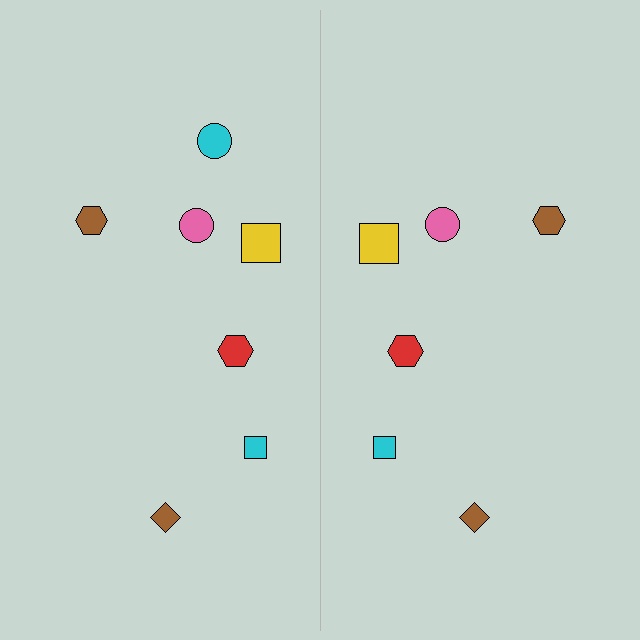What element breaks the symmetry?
A cyan circle is missing from the right side.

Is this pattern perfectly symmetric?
No, the pattern is not perfectly symmetric. A cyan circle is missing from the right side.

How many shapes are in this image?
There are 13 shapes in this image.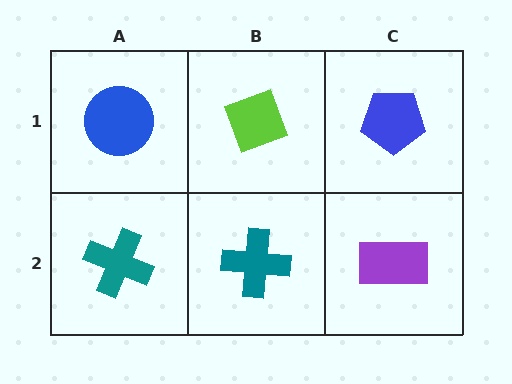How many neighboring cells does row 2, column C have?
2.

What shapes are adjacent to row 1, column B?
A teal cross (row 2, column B), a blue circle (row 1, column A), a blue pentagon (row 1, column C).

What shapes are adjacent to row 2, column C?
A blue pentagon (row 1, column C), a teal cross (row 2, column B).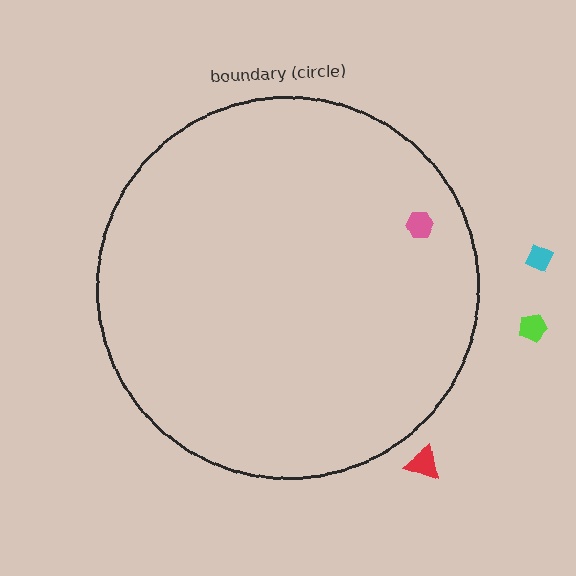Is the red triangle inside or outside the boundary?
Outside.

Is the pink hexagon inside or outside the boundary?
Inside.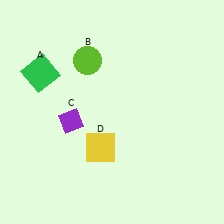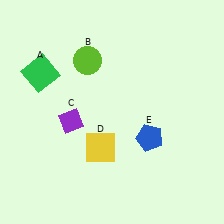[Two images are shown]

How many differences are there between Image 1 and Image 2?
There is 1 difference between the two images.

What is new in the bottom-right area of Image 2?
A blue pentagon (E) was added in the bottom-right area of Image 2.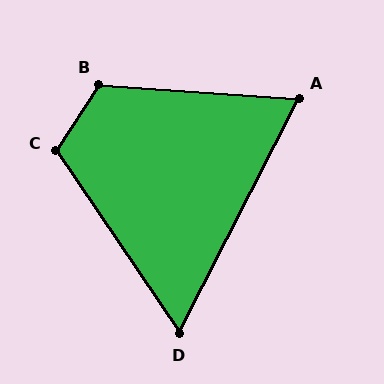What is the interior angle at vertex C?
Approximately 113 degrees (obtuse).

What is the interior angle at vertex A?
Approximately 67 degrees (acute).